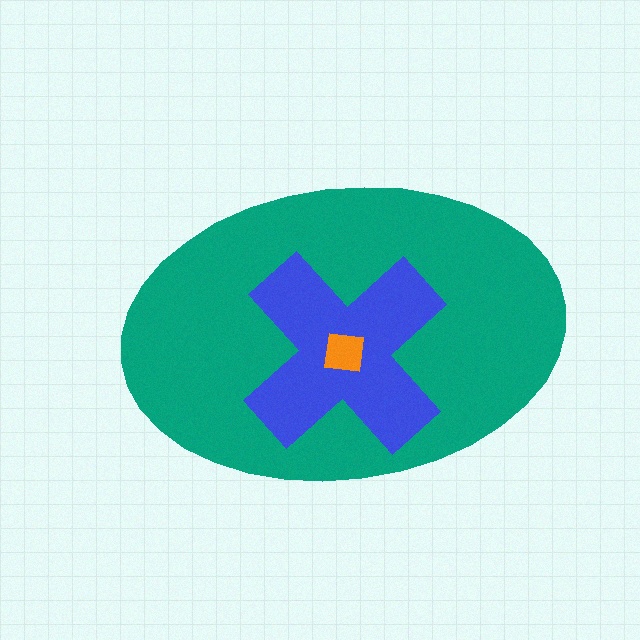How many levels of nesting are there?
3.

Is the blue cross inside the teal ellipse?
Yes.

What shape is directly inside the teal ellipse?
The blue cross.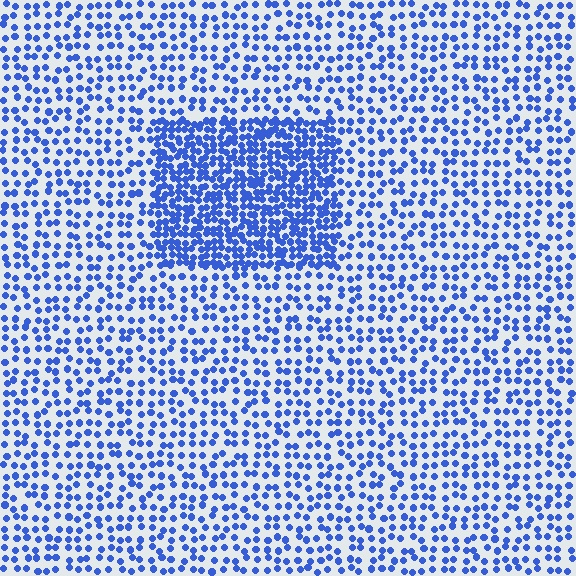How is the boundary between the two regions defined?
The boundary is defined by a change in element density (approximately 2.2x ratio). All elements are the same color, size, and shape.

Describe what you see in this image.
The image contains small blue elements arranged at two different densities. A rectangle-shaped region is visible where the elements are more densely packed than the surrounding area.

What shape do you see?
I see a rectangle.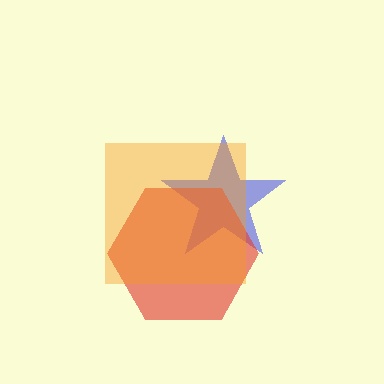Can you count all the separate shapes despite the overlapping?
Yes, there are 3 separate shapes.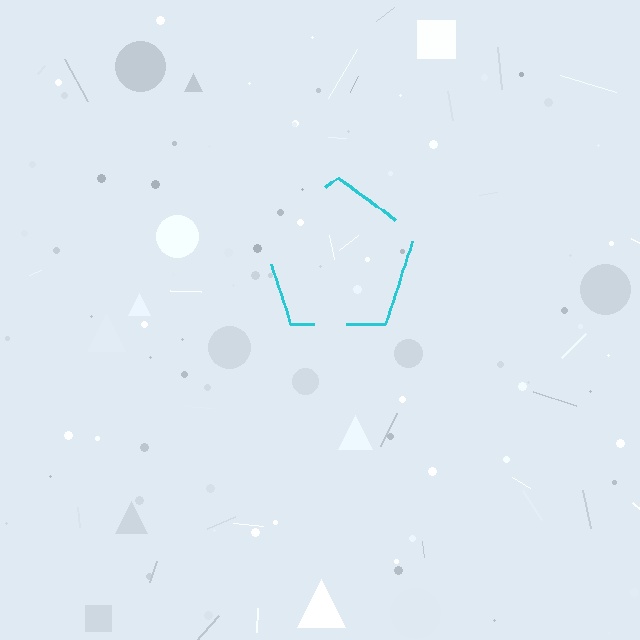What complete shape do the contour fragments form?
The contour fragments form a pentagon.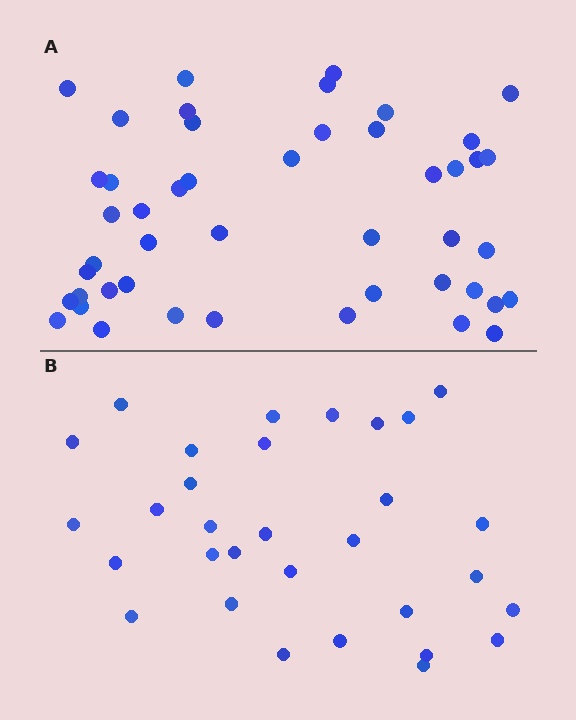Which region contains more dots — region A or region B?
Region A (the top region) has more dots.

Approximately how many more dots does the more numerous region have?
Region A has approximately 15 more dots than region B.